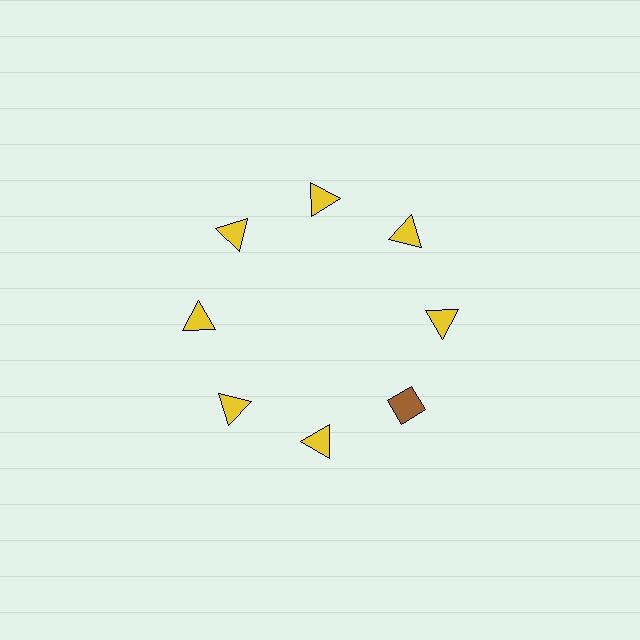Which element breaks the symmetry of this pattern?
The brown diamond at roughly the 4 o'clock position breaks the symmetry. All other shapes are yellow triangles.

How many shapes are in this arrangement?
There are 8 shapes arranged in a ring pattern.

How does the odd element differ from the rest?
It differs in both color (brown instead of yellow) and shape (diamond instead of triangle).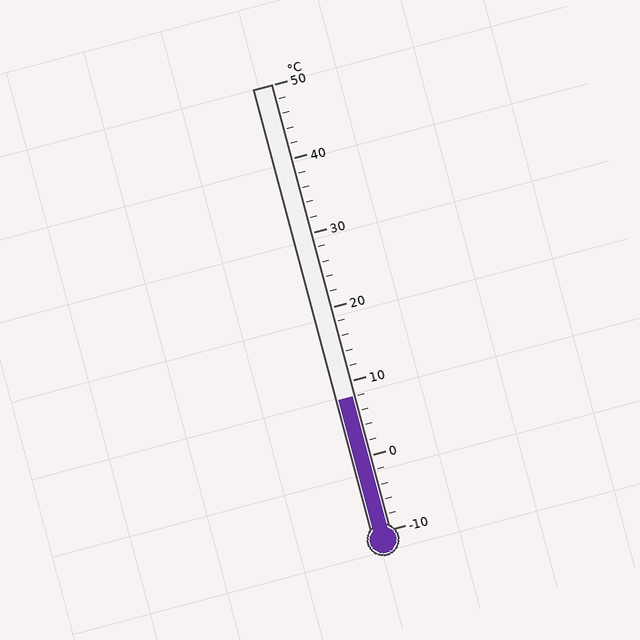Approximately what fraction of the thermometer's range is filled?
The thermometer is filled to approximately 30% of its range.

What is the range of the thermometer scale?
The thermometer scale ranges from -10°C to 50°C.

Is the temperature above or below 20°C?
The temperature is below 20°C.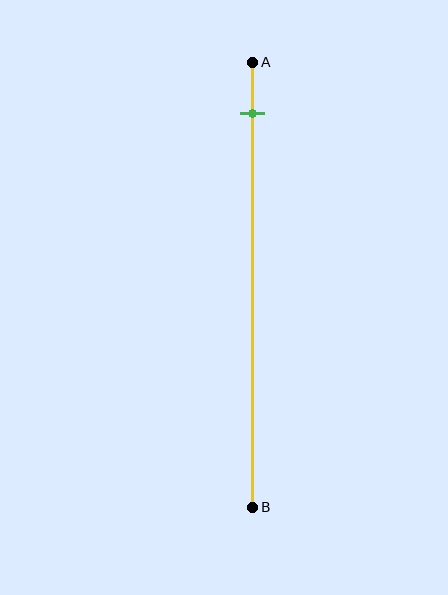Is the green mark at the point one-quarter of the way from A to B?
No, the mark is at about 10% from A, not at the 25% one-quarter point.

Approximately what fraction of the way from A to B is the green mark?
The green mark is approximately 10% of the way from A to B.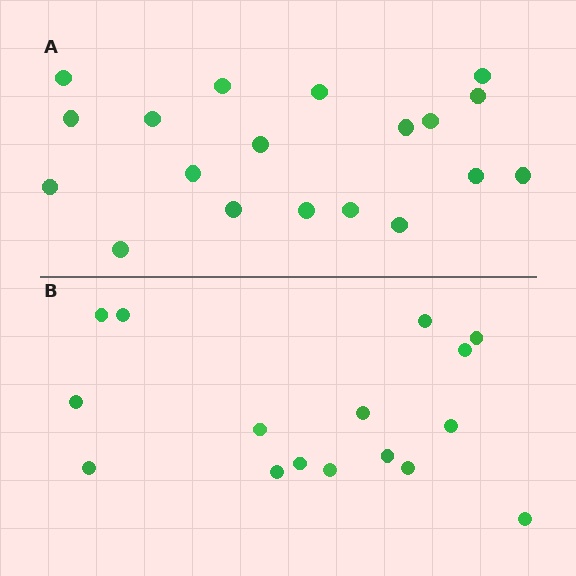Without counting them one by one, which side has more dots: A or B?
Region A (the top region) has more dots.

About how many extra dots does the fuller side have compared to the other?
Region A has just a few more — roughly 2 or 3 more dots than region B.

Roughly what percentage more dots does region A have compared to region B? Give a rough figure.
About 20% more.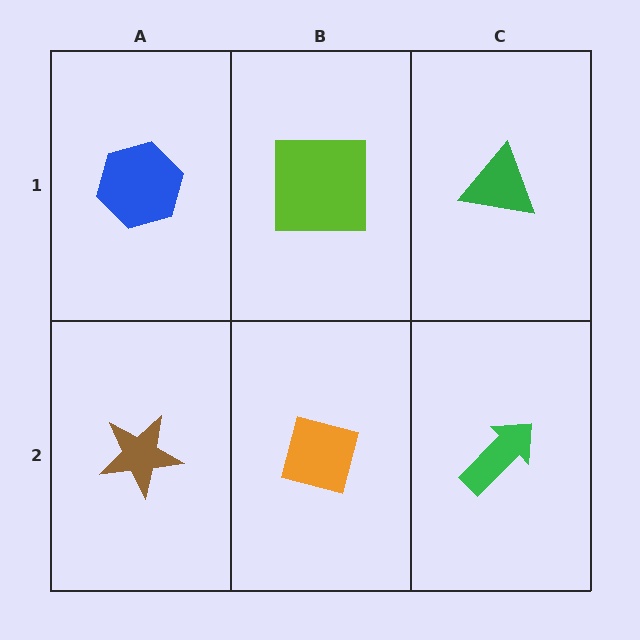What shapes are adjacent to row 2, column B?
A lime square (row 1, column B), a brown star (row 2, column A), a green arrow (row 2, column C).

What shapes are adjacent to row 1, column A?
A brown star (row 2, column A), a lime square (row 1, column B).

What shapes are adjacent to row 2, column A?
A blue hexagon (row 1, column A), an orange square (row 2, column B).